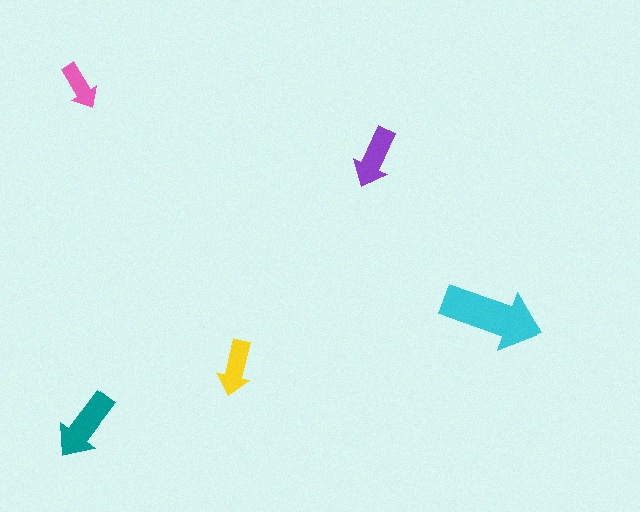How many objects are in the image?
There are 5 objects in the image.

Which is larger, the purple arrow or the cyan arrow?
The cyan one.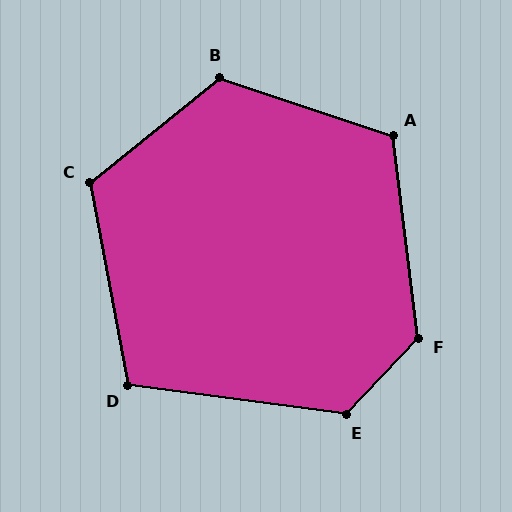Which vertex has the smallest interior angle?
D, at approximately 108 degrees.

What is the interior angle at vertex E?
Approximately 126 degrees (obtuse).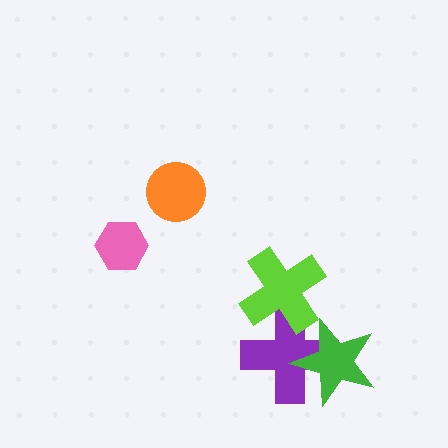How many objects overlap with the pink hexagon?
0 objects overlap with the pink hexagon.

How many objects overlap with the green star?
1 object overlaps with the green star.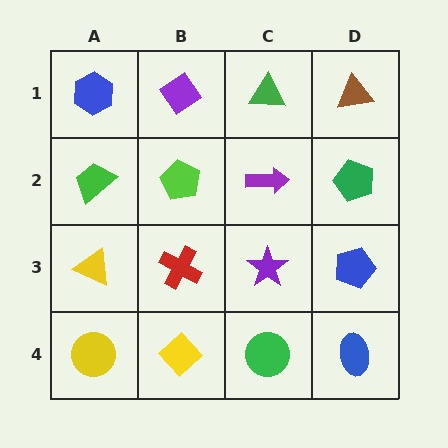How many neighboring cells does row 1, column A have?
2.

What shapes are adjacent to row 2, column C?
A green triangle (row 1, column C), a purple star (row 3, column C), a lime pentagon (row 2, column B), a green pentagon (row 2, column D).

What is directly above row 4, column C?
A purple star.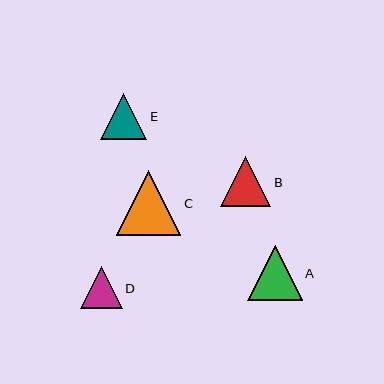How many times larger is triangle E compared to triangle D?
Triangle E is approximately 1.1 times the size of triangle D.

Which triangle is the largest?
Triangle C is the largest with a size of approximately 64 pixels.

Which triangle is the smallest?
Triangle D is the smallest with a size of approximately 42 pixels.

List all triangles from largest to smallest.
From largest to smallest: C, A, B, E, D.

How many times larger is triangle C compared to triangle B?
Triangle C is approximately 1.3 times the size of triangle B.